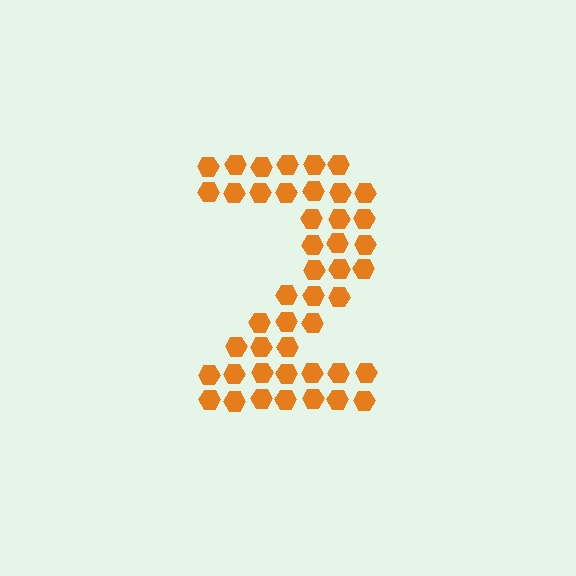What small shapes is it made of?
It is made of small hexagons.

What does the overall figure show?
The overall figure shows the digit 2.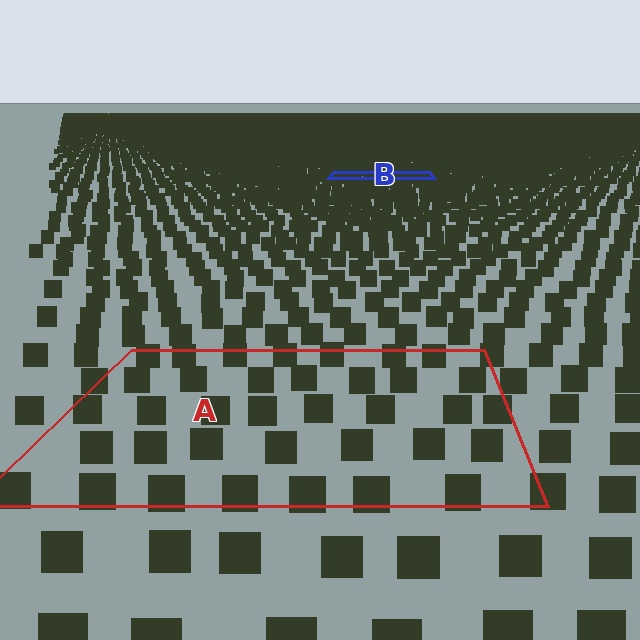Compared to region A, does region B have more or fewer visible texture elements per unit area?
Region B has more texture elements per unit area — they are packed more densely because it is farther away.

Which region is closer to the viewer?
Region A is closer. The texture elements there are larger and more spread out.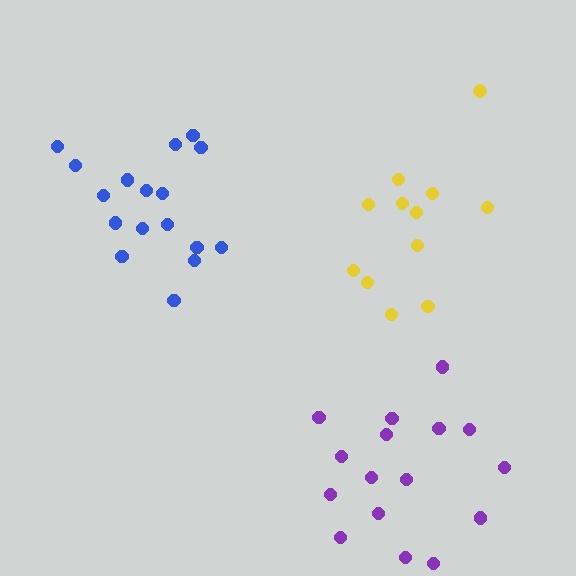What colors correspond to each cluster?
The clusters are colored: yellow, purple, blue.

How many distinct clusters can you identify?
There are 3 distinct clusters.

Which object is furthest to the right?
The yellow cluster is rightmost.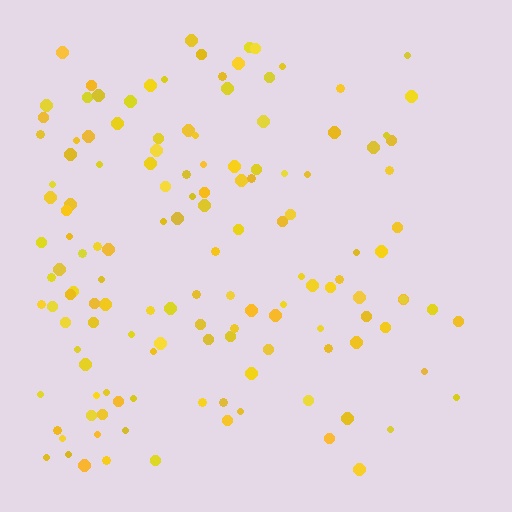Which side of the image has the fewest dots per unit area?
The right.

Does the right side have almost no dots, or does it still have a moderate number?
Still a moderate number, just noticeably fewer than the left.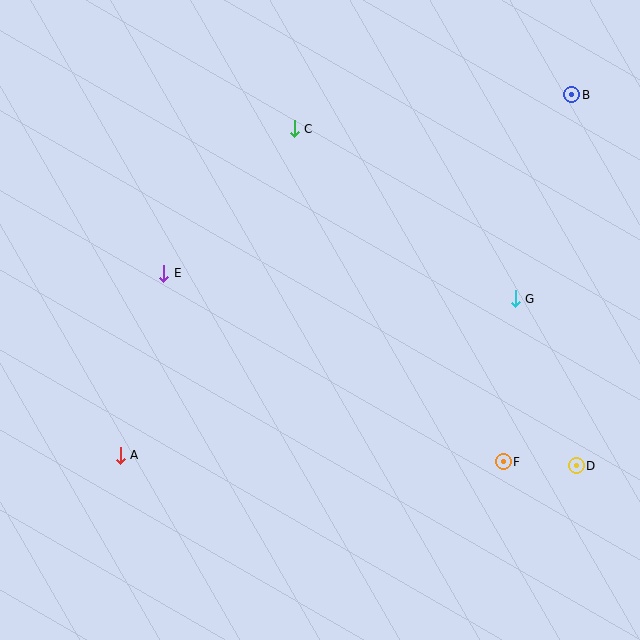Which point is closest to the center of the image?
Point E at (164, 273) is closest to the center.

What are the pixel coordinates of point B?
Point B is at (572, 95).